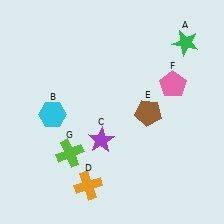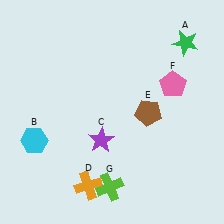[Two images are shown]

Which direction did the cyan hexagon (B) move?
The cyan hexagon (B) moved down.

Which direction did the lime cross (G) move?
The lime cross (G) moved right.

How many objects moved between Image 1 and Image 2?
2 objects moved between the two images.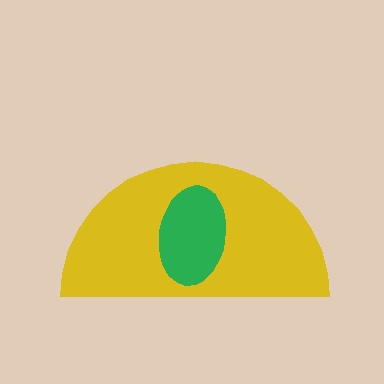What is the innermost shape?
The green ellipse.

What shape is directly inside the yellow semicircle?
The green ellipse.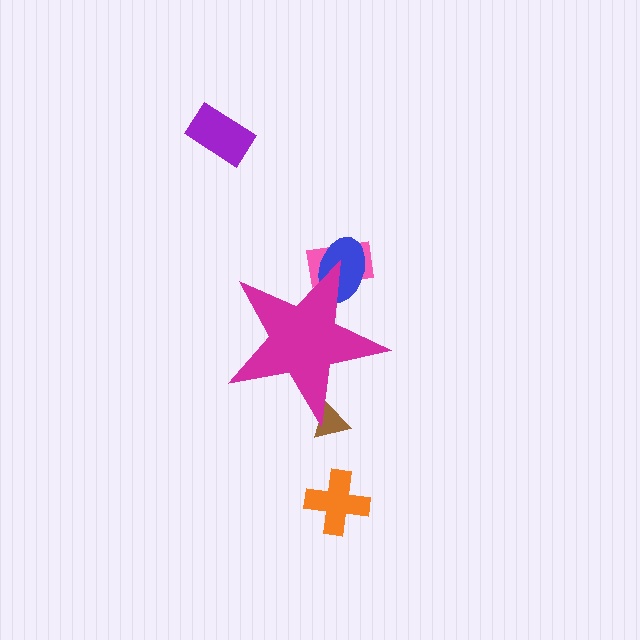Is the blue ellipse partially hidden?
Yes, the blue ellipse is partially hidden behind the magenta star.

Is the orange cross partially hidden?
No, the orange cross is fully visible.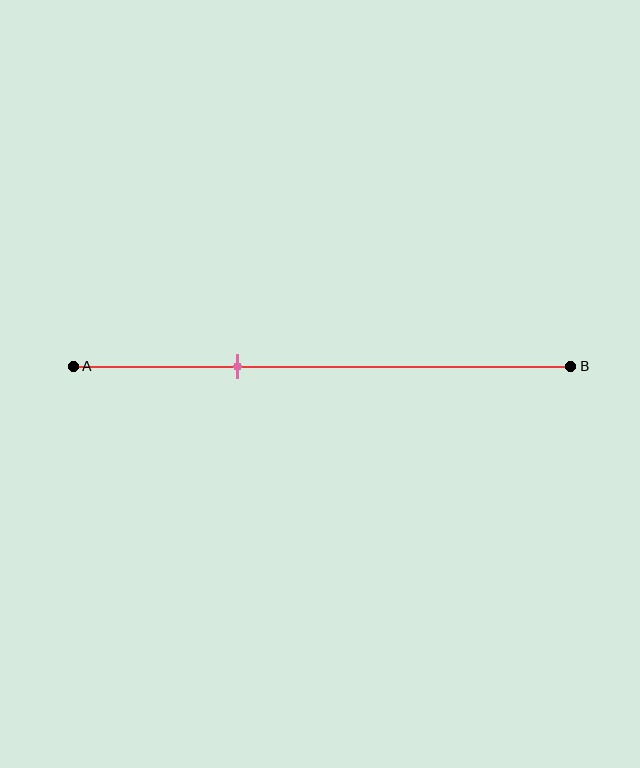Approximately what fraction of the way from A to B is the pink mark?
The pink mark is approximately 35% of the way from A to B.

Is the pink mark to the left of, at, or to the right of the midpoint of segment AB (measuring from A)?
The pink mark is to the left of the midpoint of segment AB.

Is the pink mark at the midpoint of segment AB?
No, the mark is at about 35% from A, not at the 50% midpoint.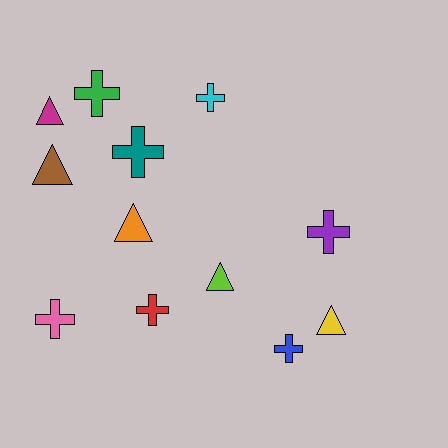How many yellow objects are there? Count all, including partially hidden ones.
There is 1 yellow object.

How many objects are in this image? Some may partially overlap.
There are 12 objects.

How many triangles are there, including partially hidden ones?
There are 5 triangles.